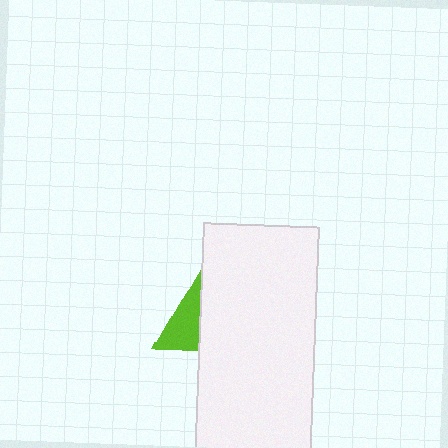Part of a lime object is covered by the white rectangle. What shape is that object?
It is a triangle.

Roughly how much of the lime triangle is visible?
A small part of it is visible (roughly 32%).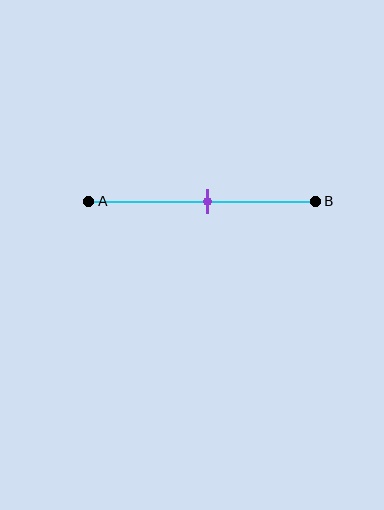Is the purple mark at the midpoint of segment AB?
Yes, the mark is approximately at the midpoint.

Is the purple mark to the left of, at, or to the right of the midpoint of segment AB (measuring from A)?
The purple mark is approximately at the midpoint of segment AB.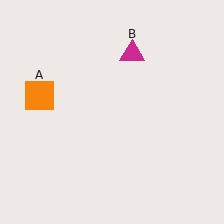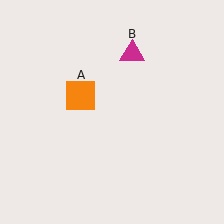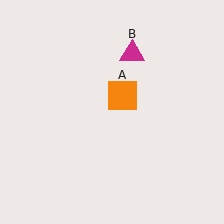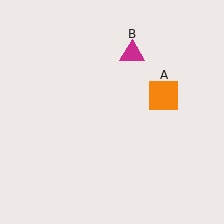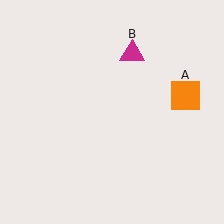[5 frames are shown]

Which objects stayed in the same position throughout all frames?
Magenta triangle (object B) remained stationary.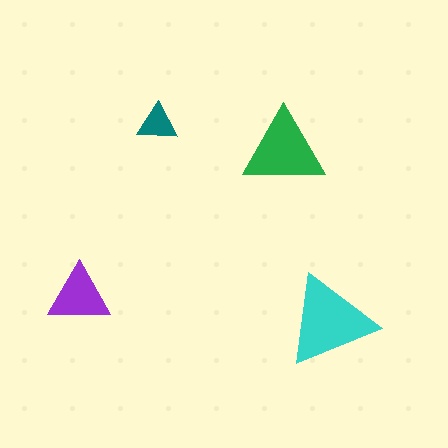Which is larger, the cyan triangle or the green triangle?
The cyan one.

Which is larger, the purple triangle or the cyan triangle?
The cyan one.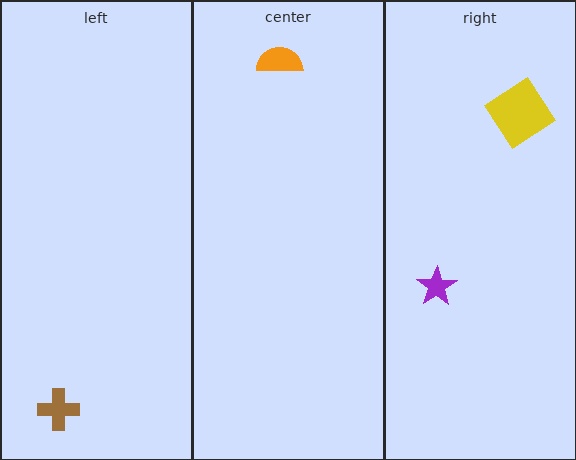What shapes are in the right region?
The purple star, the yellow diamond.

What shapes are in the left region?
The brown cross.